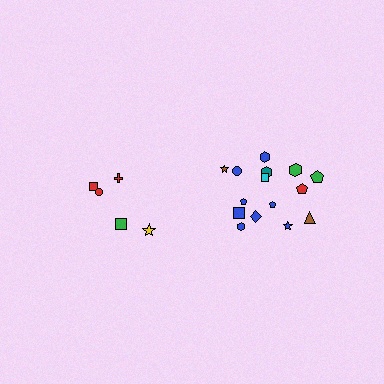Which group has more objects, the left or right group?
The right group.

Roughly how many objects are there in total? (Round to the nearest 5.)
Roughly 20 objects in total.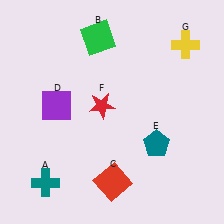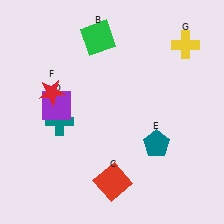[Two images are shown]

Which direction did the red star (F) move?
The red star (F) moved left.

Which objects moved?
The objects that moved are: the teal cross (A), the red star (F).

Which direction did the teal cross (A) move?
The teal cross (A) moved up.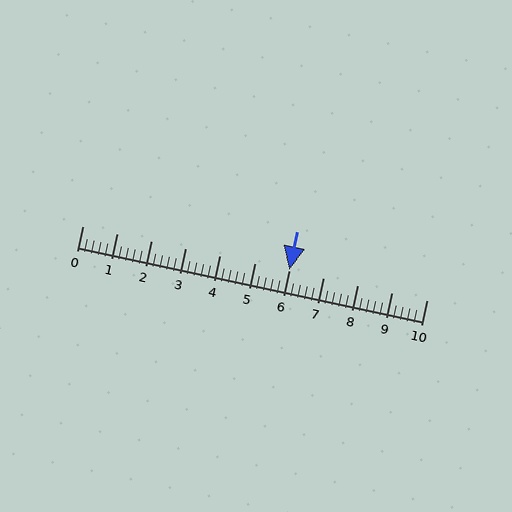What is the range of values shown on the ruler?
The ruler shows values from 0 to 10.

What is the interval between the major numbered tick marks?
The major tick marks are spaced 1 units apart.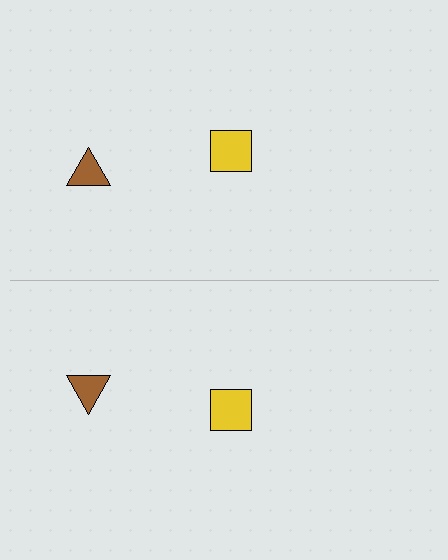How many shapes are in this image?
There are 4 shapes in this image.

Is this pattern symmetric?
Yes, this pattern has bilateral (reflection) symmetry.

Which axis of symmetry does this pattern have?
The pattern has a horizontal axis of symmetry running through the center of the image.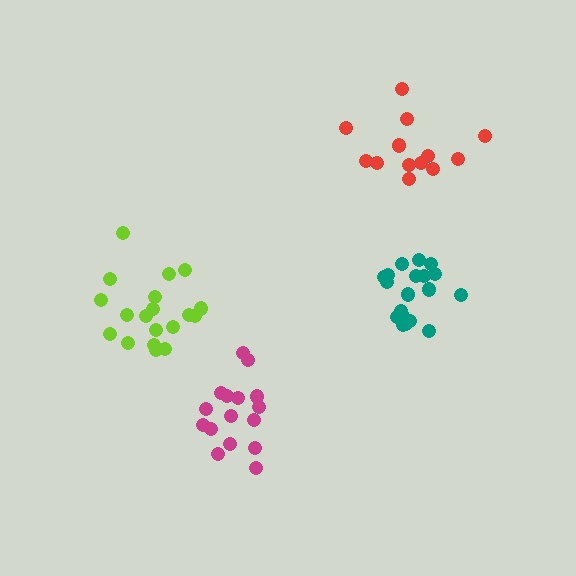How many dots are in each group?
Group 1: 13 dots, Group 2: 19 dots, Group 3: 19 dots, Group 4: 16 dots (67 total).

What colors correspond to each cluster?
The clusters are colored: red, lime, teal, magenta.